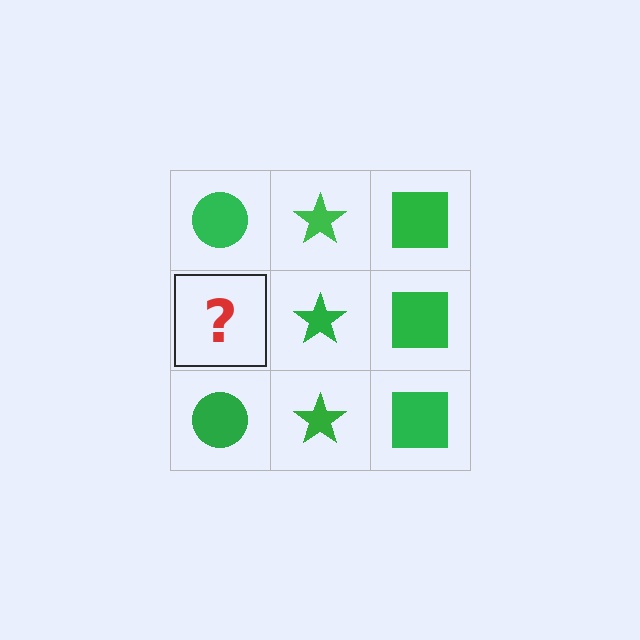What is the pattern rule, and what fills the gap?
The rule is that each column has a consistent shape. The gap should be filled with a green circle.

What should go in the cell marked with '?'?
The missing cell should contain a green circle.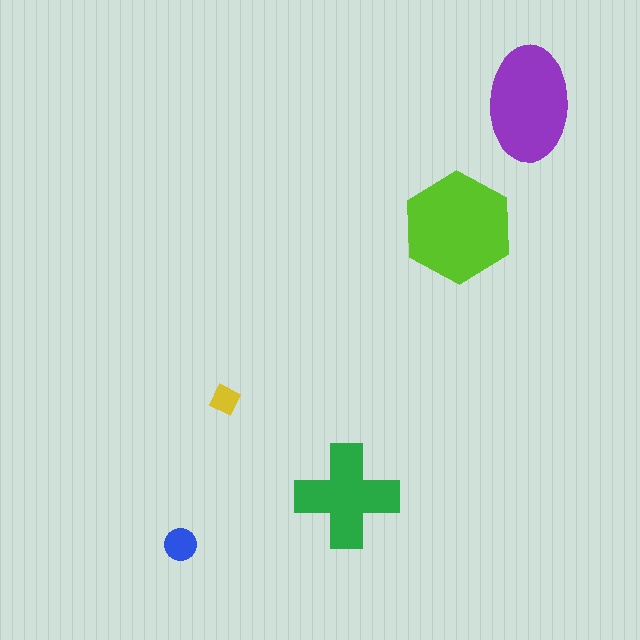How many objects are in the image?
There are 5 objects in the image.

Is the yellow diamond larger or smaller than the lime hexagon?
Smaller.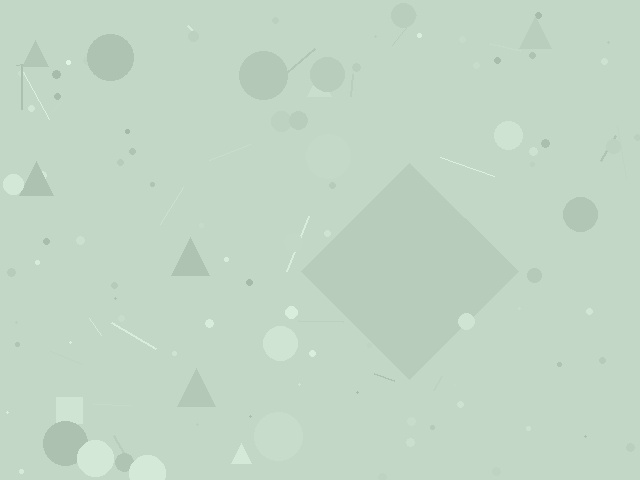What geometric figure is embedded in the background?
A diamond is embedded in the background.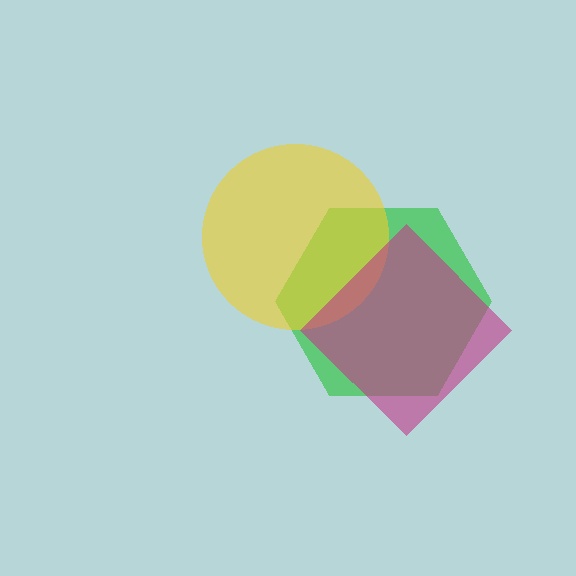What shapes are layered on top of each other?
The layered shapes are: a green hexagon, a yellow circle, a magenta diamond.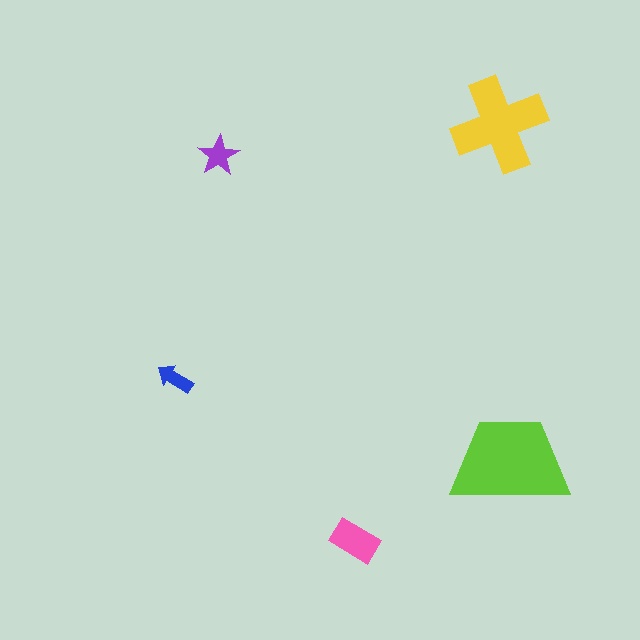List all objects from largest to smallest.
The lime trapezoid, the yellow cross, the pink rectangle, the purple star, the blue arrow.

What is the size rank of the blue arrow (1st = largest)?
5th.